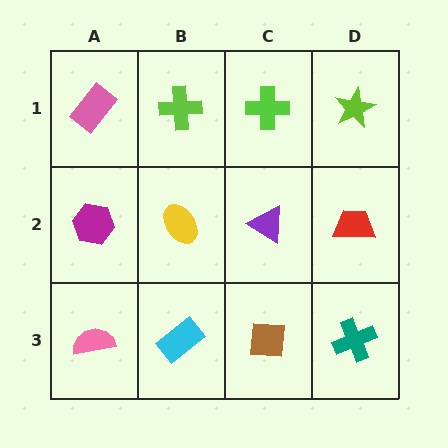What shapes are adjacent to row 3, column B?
A yellow ellipse (row 2, column B), a pink semicircle (row 3, column A), a brown square (row 3, column C).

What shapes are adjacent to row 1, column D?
A red trapezoid (row 2, column D), a lime cross (row 1, column C).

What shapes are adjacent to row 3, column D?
A red trapezoid (row 2, column D), a brown square (row 3, column C).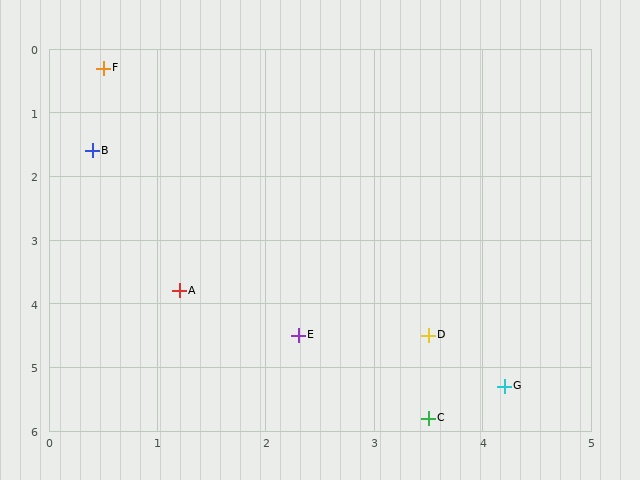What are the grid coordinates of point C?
Point C is at approximately (3.5, 5.8).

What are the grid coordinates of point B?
Point B is at approximately (0.4, 1.6).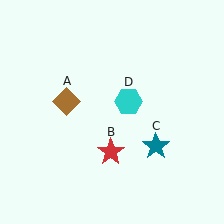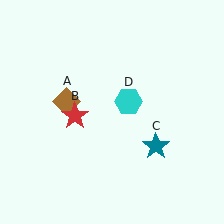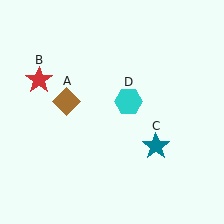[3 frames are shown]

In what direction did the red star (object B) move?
The red star (object B) moved up and to the left.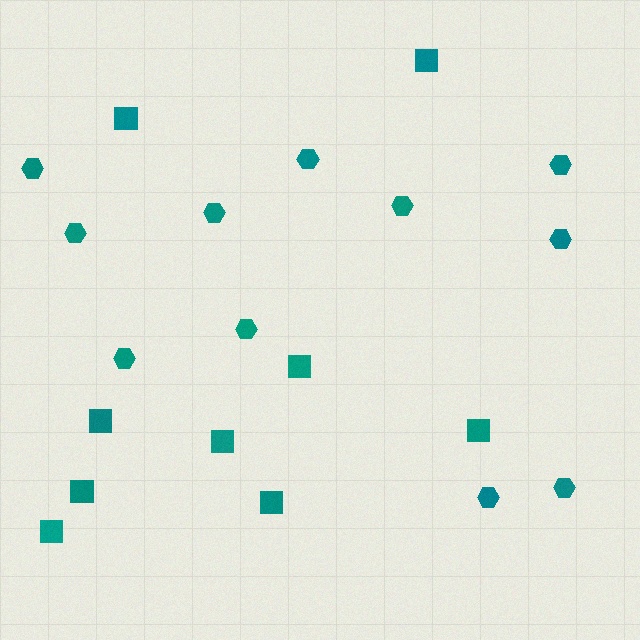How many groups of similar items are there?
There are 2 groups: one group of hexagons (11) and one group of squares (9).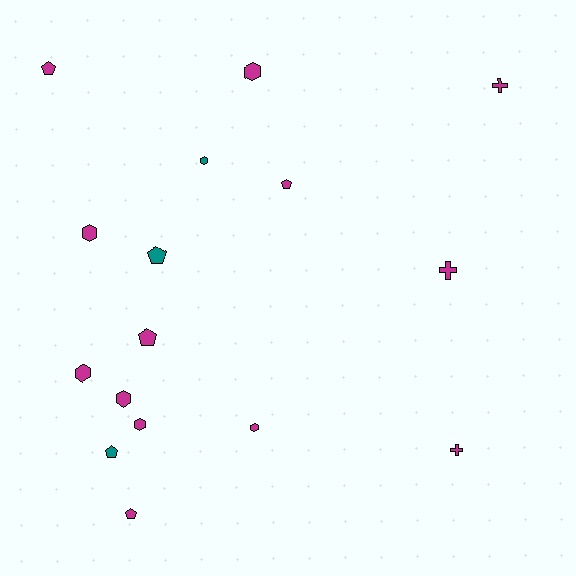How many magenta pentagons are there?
There are 4 magenta pentagons.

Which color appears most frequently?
Magenta, with 13 objects.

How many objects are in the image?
There are 16 objects.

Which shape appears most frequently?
Hexagon, with 7 objects.